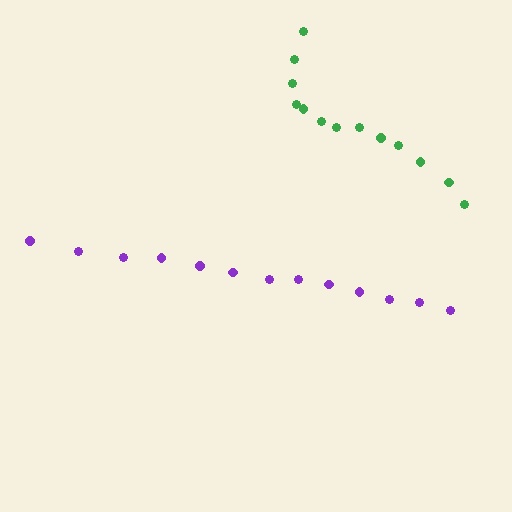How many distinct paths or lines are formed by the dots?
There are 2 distinct paths.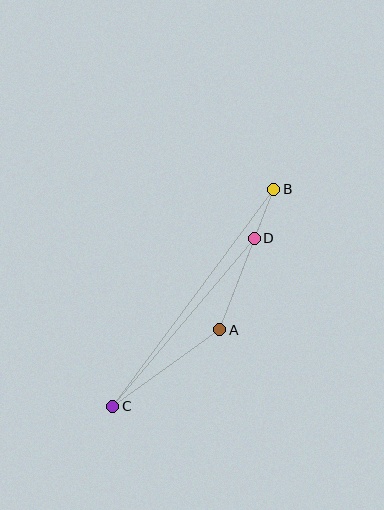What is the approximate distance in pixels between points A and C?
The distance between A and C is approximately 131 pixels.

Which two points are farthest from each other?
Points B and C are farthest from each other.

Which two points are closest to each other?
Points B and D are closest to each other.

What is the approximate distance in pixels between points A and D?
The distance between A and D is approximately 98 pixels.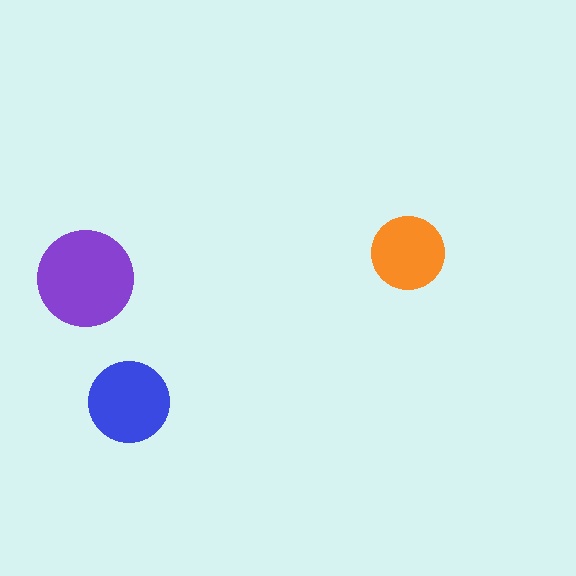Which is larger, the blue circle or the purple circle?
The purple one.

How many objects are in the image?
There are 3 objects in the image.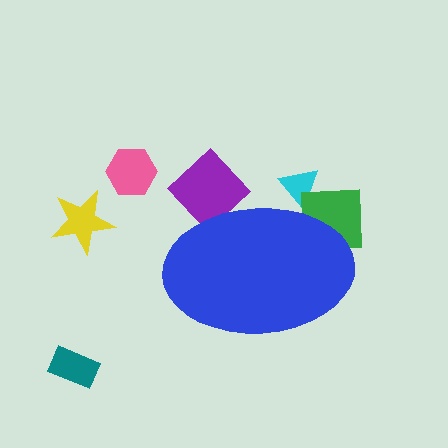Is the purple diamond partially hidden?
Yes, the purple diamond is partially hidden behind the blue ellipse.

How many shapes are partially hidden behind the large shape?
3 shapes are partially hidden.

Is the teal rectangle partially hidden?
No, the teal rectangle is fully visible.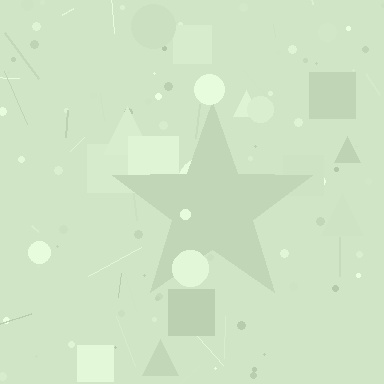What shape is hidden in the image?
A star is hidden in the image.